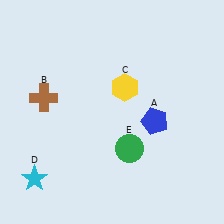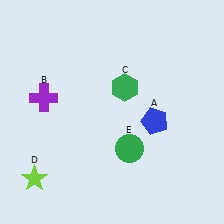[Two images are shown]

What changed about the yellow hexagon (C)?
In Image 1, C is yellow. In Image 2, it changed to green.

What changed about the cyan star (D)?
In Image 1, D is cyan. In Image 2, it changed to lime.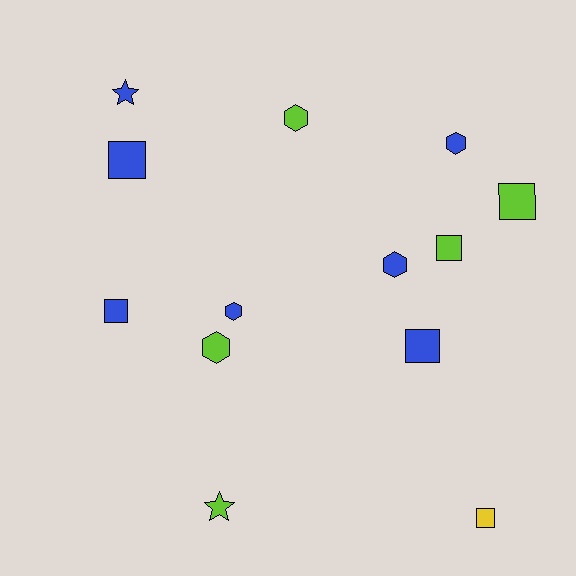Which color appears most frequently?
Blue, with 7 objects.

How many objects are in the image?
There are 13 objects.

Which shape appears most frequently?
Square, with 6 objects.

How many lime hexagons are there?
There are 2 lime hexagons.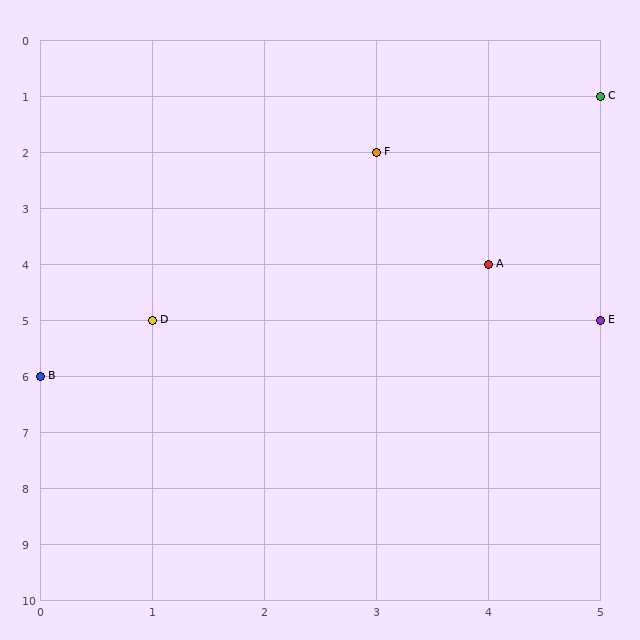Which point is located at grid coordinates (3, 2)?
Point F is at (3, 2).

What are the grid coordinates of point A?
Point A is at grid coordinates (4, 4).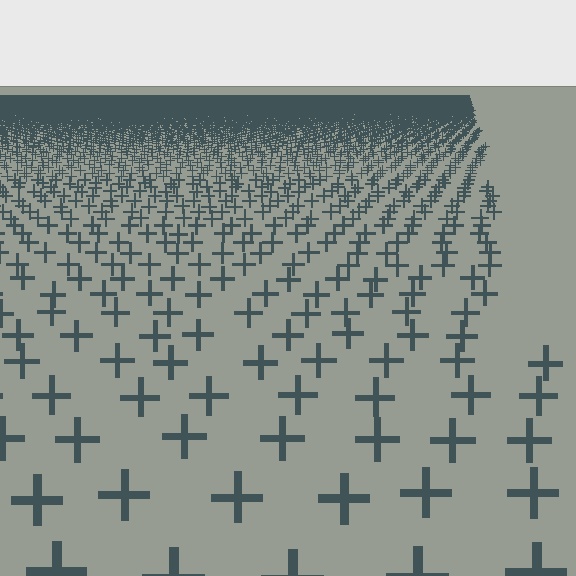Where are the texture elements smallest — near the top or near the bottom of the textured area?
Near the top.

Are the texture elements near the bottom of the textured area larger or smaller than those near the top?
Larger. Near the bottom, elements are closer to the viewer and appear at a bigger on-screen size.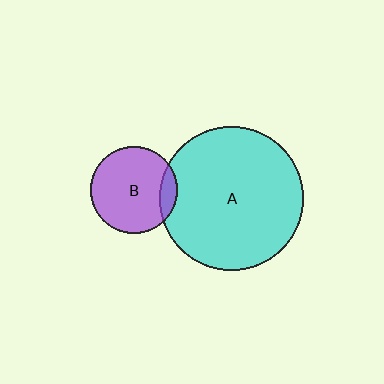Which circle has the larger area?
Circle A (cyan).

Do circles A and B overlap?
Yes.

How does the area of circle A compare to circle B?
Approximately 2.7 times.